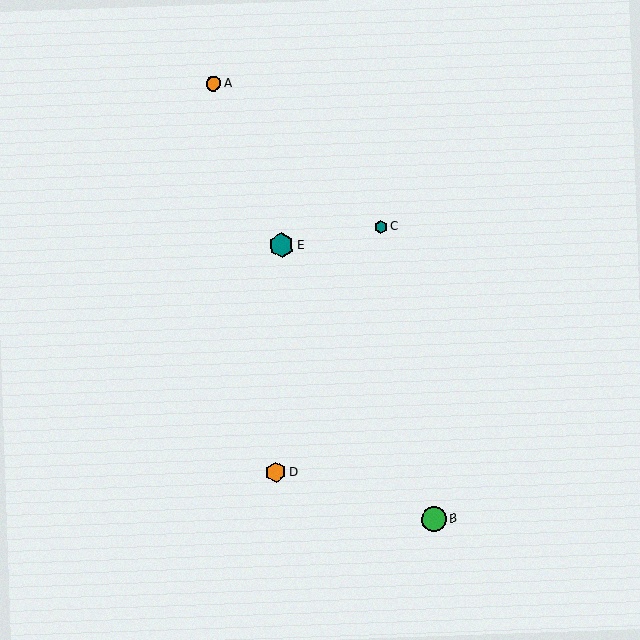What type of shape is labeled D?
Shape D is an orange hexagon.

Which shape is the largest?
The teal hexagon (labeled E) is the largest.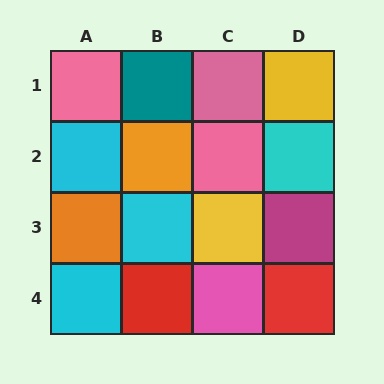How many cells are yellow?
2 cells are yellow.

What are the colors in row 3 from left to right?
Orange, cyan, yellow, magenta.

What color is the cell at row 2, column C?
Pink.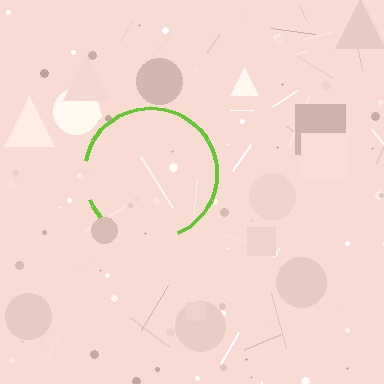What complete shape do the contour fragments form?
The contour fragments form a circle.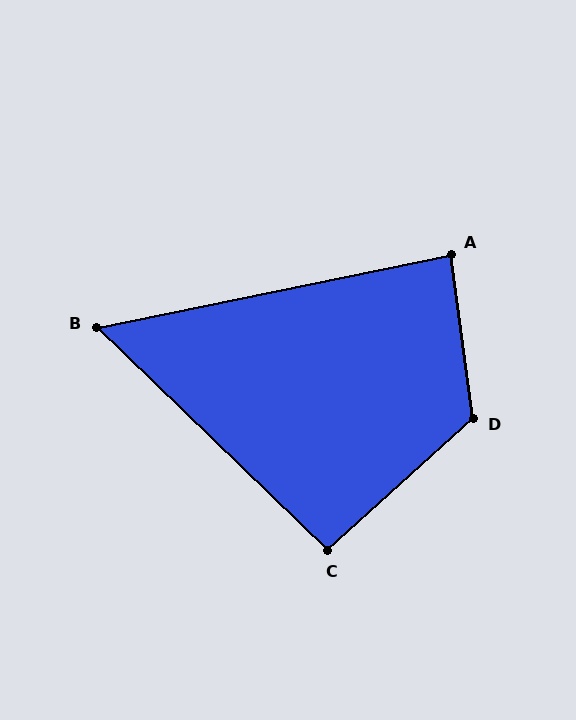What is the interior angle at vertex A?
Approximately 86 degrees (approximately right).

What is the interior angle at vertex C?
Approximately 94 degrees (approximately right).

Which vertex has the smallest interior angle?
B, at approximately 56 degrees.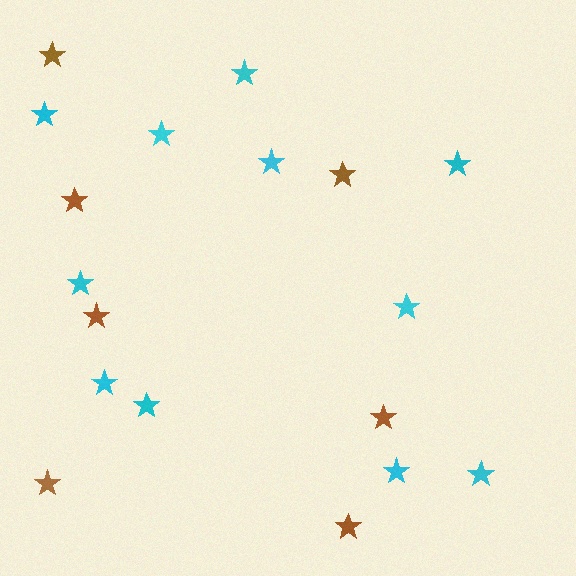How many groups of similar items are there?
There are 2 groups: one group of brown stars (7) and one group of cyan stars (11).